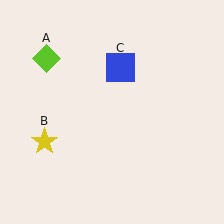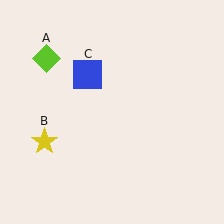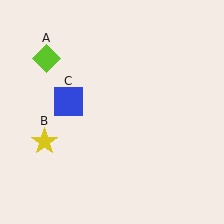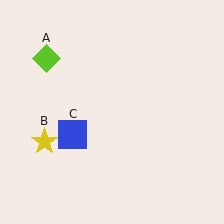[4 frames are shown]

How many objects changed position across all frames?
1 object changed position: blue square (object C).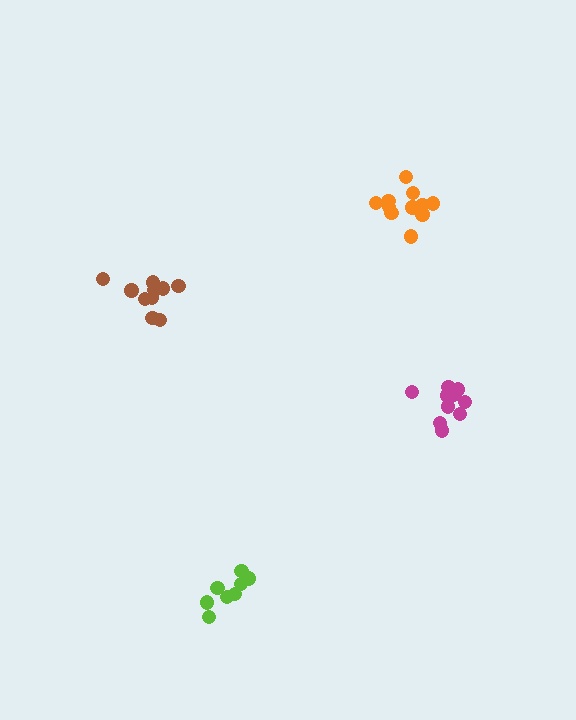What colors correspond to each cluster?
The clusters are colored: orange, magenta, lime, brown.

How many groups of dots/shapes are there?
There are 4 groups.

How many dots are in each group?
Group 1: 11 dots, Group 2: 10 dots, Group 3: 8 dots, Group 4: 10 dots (39 total).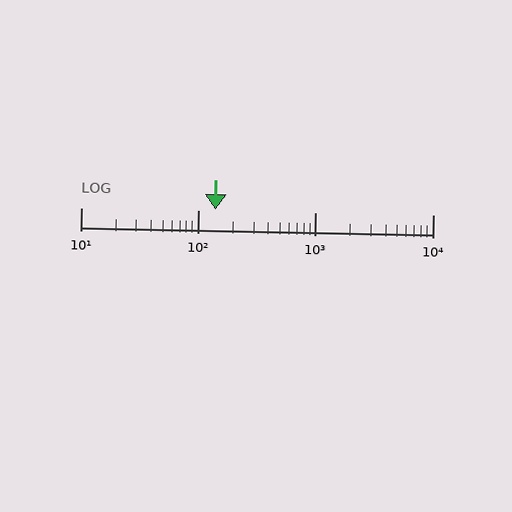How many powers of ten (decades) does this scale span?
The scale spans 3 decades, from 10 to 10000.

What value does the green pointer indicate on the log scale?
The pointer indicates approximately 140.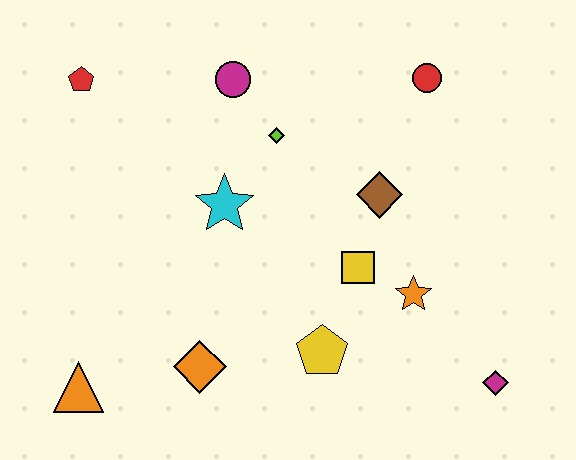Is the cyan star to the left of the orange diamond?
No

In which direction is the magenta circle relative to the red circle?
The magenta circle is to the left of the red circle.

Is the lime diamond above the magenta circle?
No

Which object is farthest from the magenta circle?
The magenta diamond is farthest from the magenta circle.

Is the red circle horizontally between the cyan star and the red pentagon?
No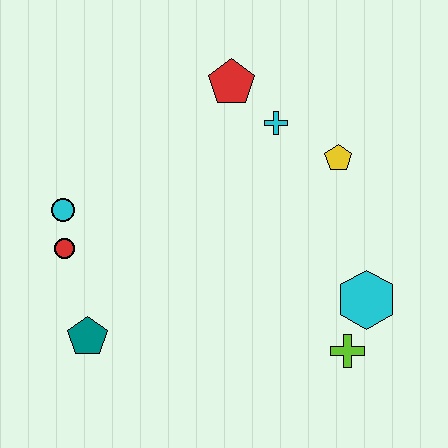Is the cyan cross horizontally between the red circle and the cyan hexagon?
Yes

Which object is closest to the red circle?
The cyan circle is closest to the red circle.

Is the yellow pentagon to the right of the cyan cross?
Yes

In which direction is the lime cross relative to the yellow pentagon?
The lime cross is below the yellow pentagon.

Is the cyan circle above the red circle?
Yes